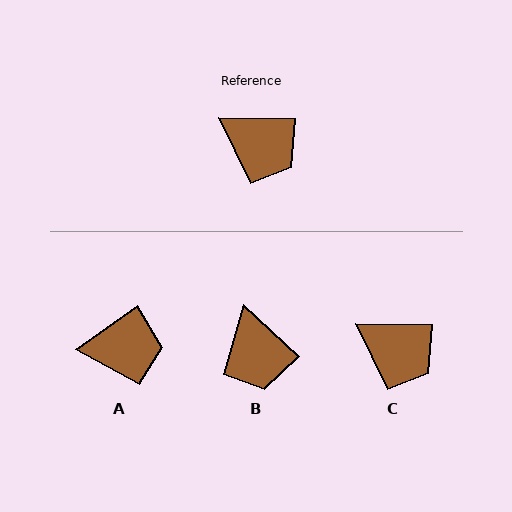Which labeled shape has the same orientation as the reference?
C.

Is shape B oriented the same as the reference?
No, it is off by about 42 degrees.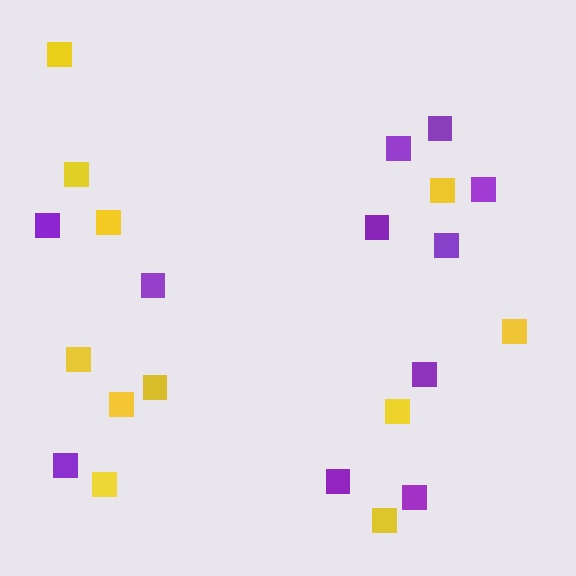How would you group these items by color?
There are 2 groups: one group of purple squares (11) and one group of yellow squares (11).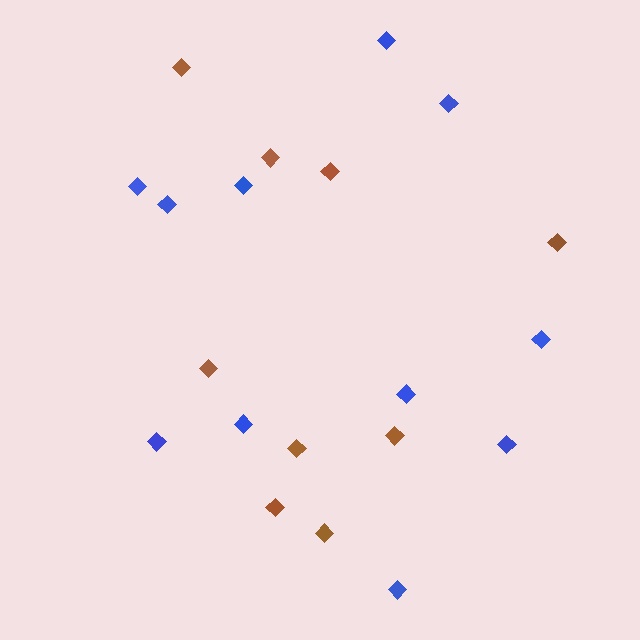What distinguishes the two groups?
There are 2 groups: one group of brown diamonds (9) and one group of blue diamonds (11).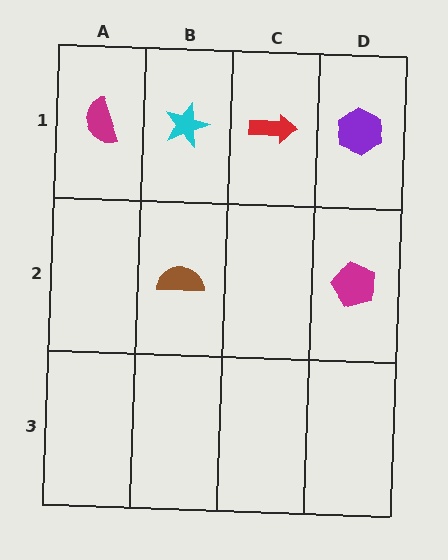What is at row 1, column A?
A magenta semicircle.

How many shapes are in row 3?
0 shapes.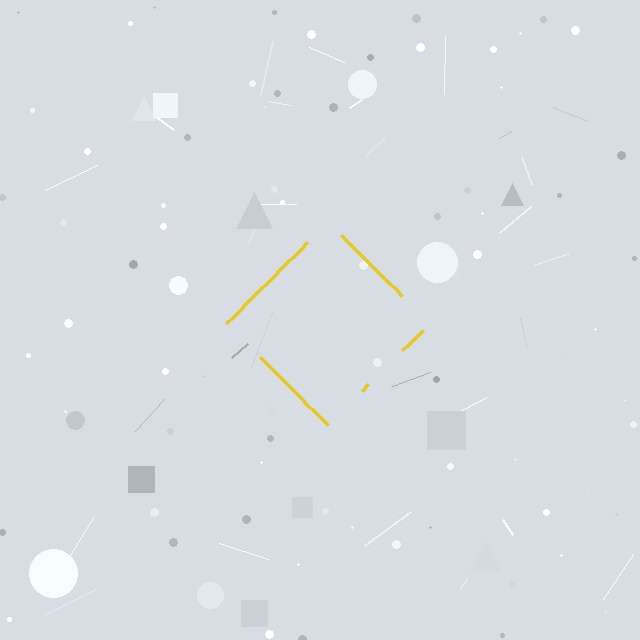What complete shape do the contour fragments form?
The contour fragments form a diamond.